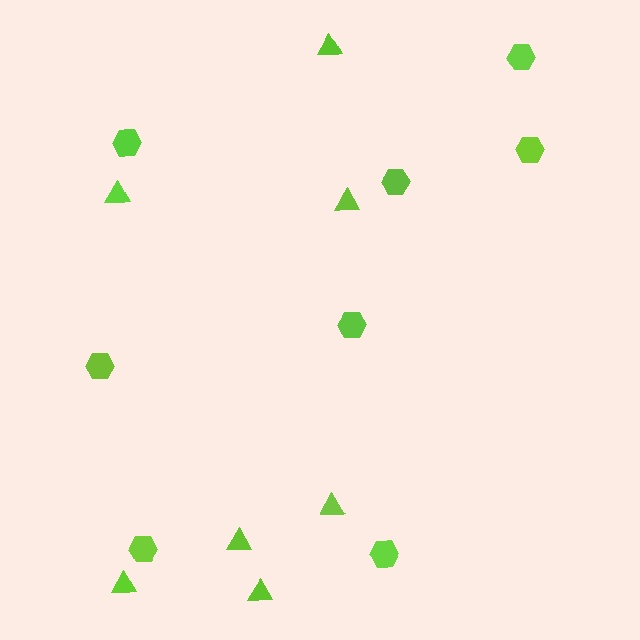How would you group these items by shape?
There are 2 groups: one group of hexagons (8) and one group of triangles (7).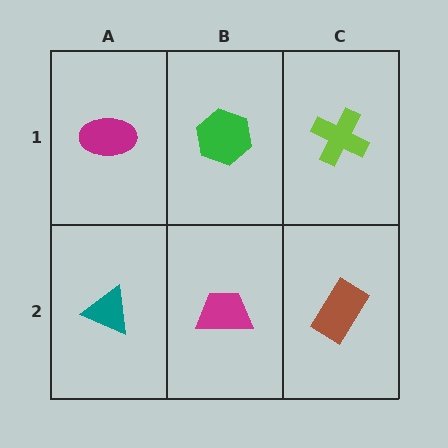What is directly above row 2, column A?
A magenta ellipse.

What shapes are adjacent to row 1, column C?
A brown rectangle (row 2, column C), a green hexagon (row 1, column B).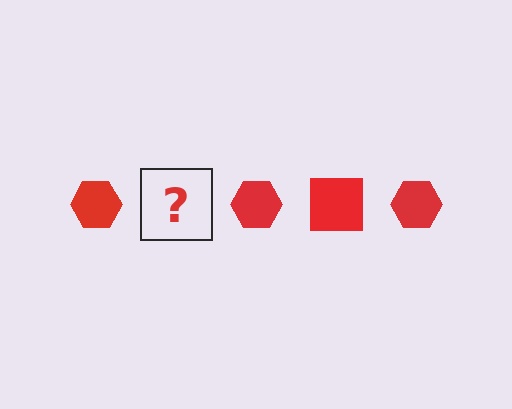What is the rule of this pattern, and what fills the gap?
The rule is that the pattern cycles through hexagon, square shapes in red. The gap should be filled with a red square.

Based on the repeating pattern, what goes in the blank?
The blank should be a red square.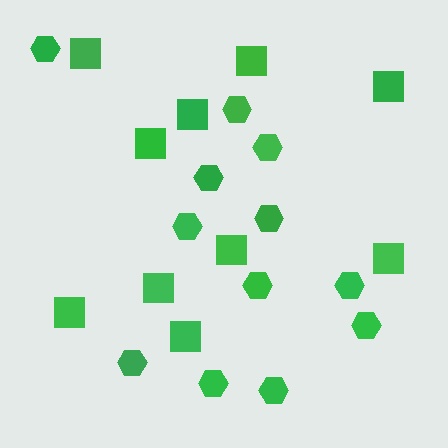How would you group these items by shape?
There are 2 groups: one group of hexagons (12) and one group of squares (10).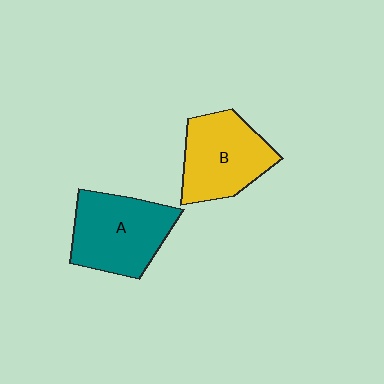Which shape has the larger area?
Shape A (teal).